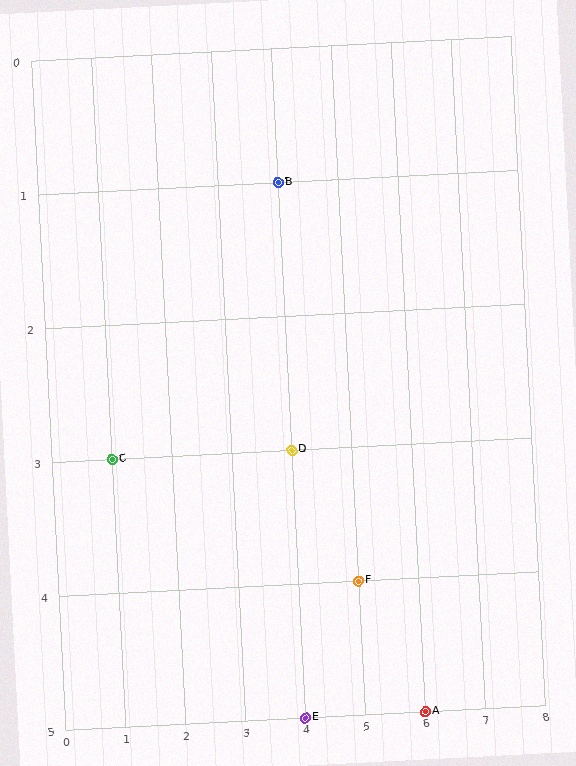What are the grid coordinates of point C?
Point C is at grid coordinates (1, 3).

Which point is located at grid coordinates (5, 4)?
Point F is at (5, 4).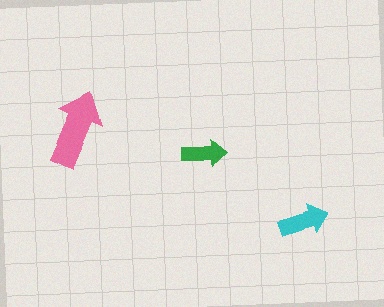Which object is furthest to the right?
The cyan arrow is rightmost.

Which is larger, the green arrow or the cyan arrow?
The cyan one.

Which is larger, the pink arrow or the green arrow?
The pink one.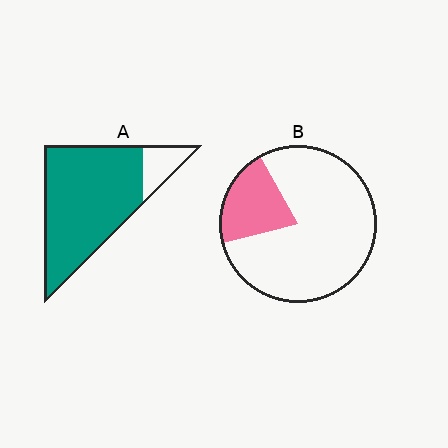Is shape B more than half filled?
No.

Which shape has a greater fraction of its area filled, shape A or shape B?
Shape A.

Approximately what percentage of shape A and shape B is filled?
A is approximately 85% and B is approximately 20%.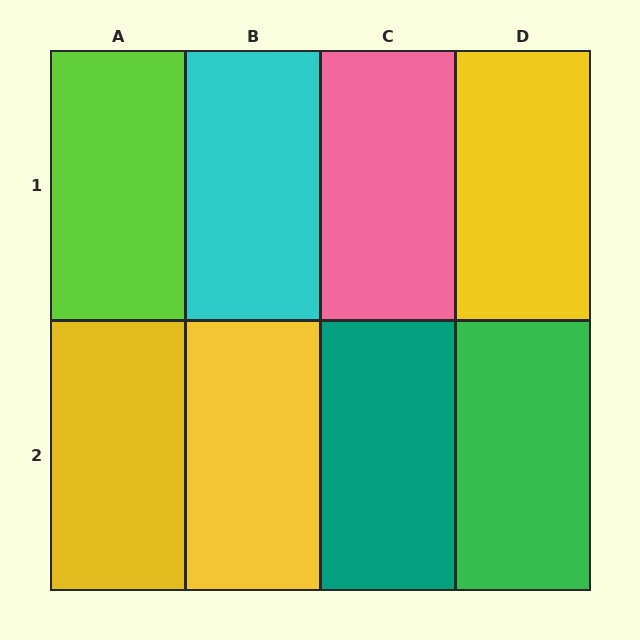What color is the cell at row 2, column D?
Green.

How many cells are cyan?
1 cell is cyan.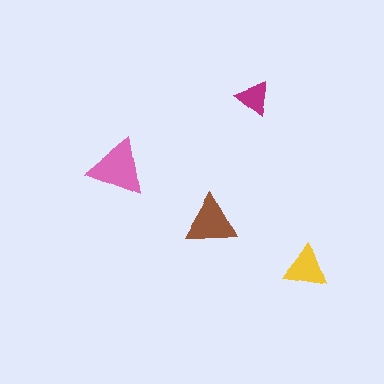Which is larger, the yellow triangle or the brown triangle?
The brown one.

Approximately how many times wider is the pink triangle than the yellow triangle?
About 1.5 times wider.